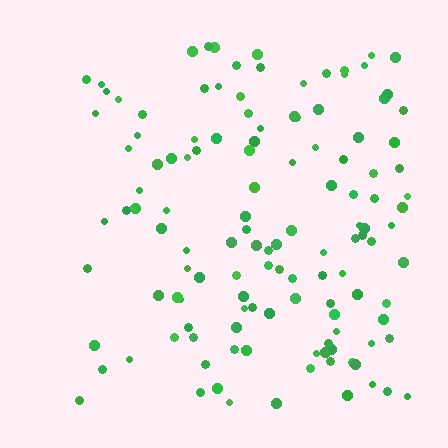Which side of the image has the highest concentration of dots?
The right.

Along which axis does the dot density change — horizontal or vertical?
Horizontal.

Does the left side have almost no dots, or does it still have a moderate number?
Still a moderate number, just noticeably fewer than the right.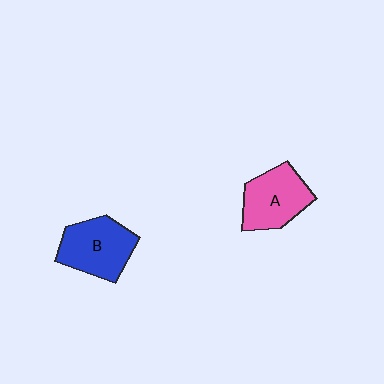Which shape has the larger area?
Shape B (blue).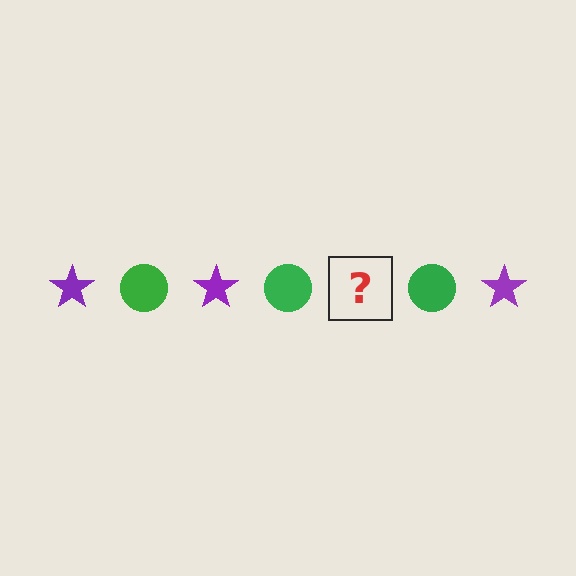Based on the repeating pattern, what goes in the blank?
The blank should be a purple star.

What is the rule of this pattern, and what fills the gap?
The rule is that the pattern alternates between purple star and green circle. The gap should be filled with a purple star.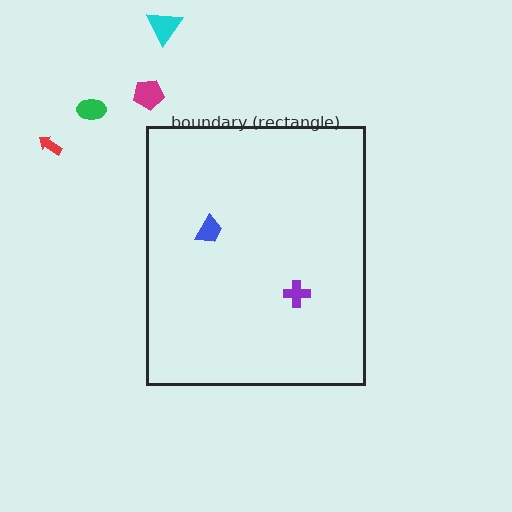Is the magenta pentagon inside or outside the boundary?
Outside.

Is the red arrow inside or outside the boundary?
Outside.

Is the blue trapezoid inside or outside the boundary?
Inside.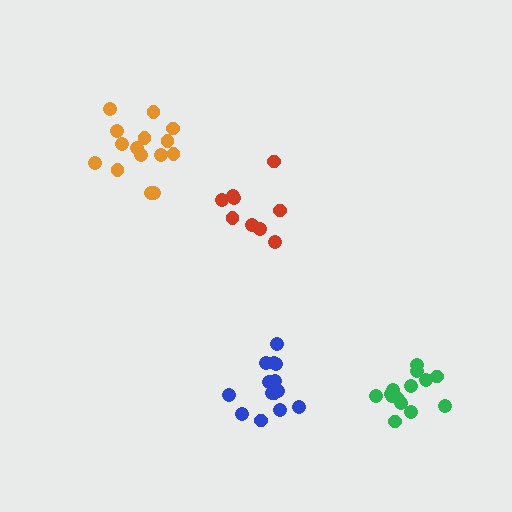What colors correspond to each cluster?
The clusters are colored: blue, red, orange, green.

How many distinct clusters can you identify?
There are 4 distinct clusters.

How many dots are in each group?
Group 1: 14 dots, Group 2: 9 dots, Group 3: 15 dots, Group 4: 14 dots (52 total).